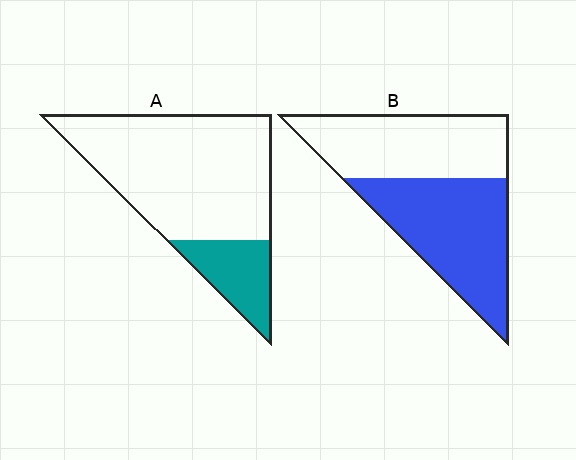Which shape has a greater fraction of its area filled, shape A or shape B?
Shape B.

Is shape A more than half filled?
No.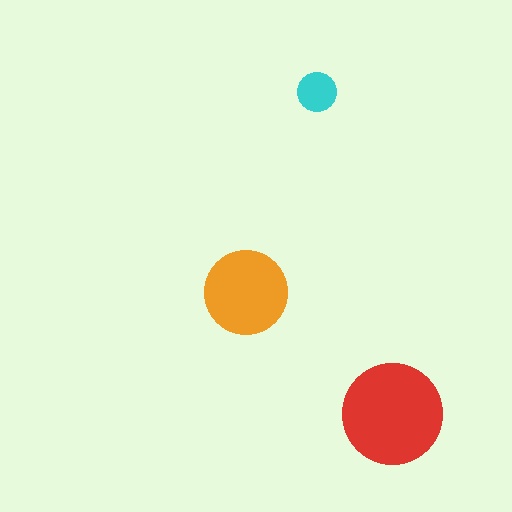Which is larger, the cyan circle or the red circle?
The red one.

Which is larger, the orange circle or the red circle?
The red one.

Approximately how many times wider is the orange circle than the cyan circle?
About 2 times wider.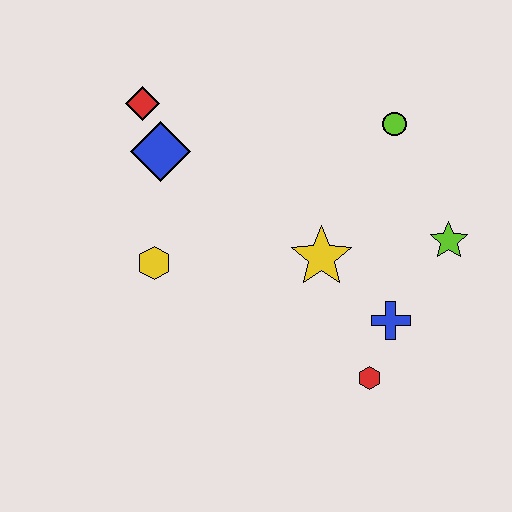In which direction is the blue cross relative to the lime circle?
The blue cross is below the lime circle.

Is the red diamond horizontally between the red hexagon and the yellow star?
No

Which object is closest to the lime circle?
The lime star is closest to the lime circle.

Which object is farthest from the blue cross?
The red diamond is farthest from the blue cross.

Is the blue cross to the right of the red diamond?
Yes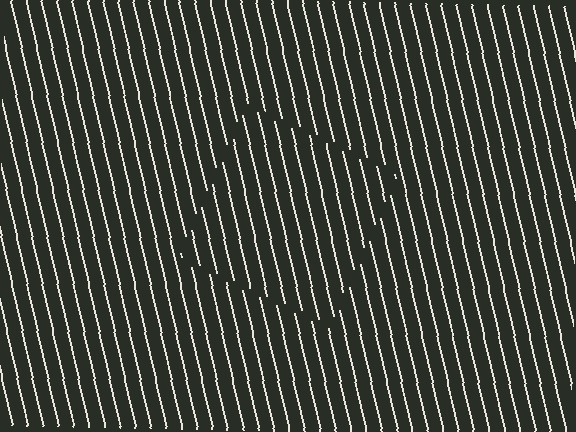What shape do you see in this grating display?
An illusory square. The interior of the shape contains the same grating, shifted by half a period — the contour is defined by the phase discontinuity where line-ends from the inner and outer gratings abut.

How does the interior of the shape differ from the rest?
The interior of the shape contains the same grating, shifted by half a period — the contour is defined by the phase discontinuity where line-ends from the inner and outer gratings abut.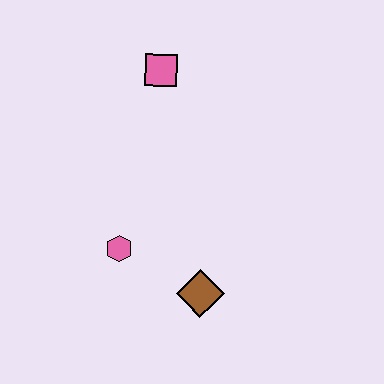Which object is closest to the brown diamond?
The pink hexagon is closest to the brown diamond.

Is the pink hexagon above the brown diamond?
Yes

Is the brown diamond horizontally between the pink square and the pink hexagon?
No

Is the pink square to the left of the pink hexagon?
No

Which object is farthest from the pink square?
The brown diamond is farthest from the pink square.